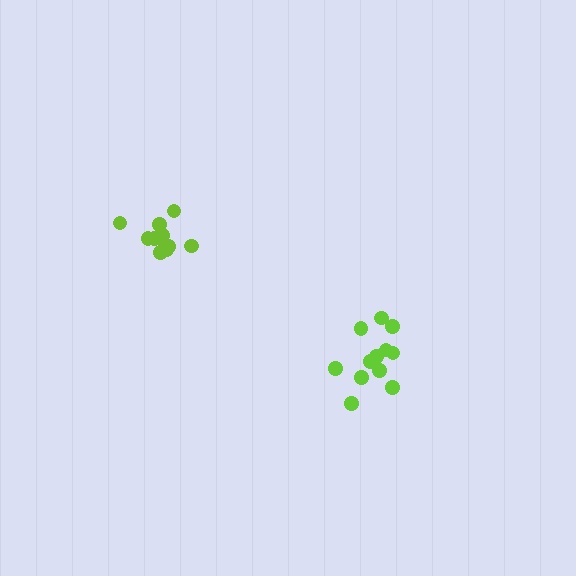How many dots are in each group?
Group 1: 11 dots, Group 2: 12 dots (23 total).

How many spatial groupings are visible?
There are 2 spatial groupings.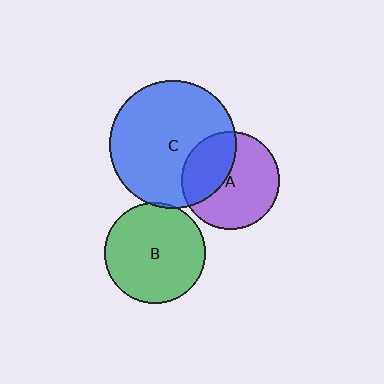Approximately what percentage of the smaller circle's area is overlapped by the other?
Approximately 5%.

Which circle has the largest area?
Circle C (blue).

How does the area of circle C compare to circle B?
Approximately 1.6 times.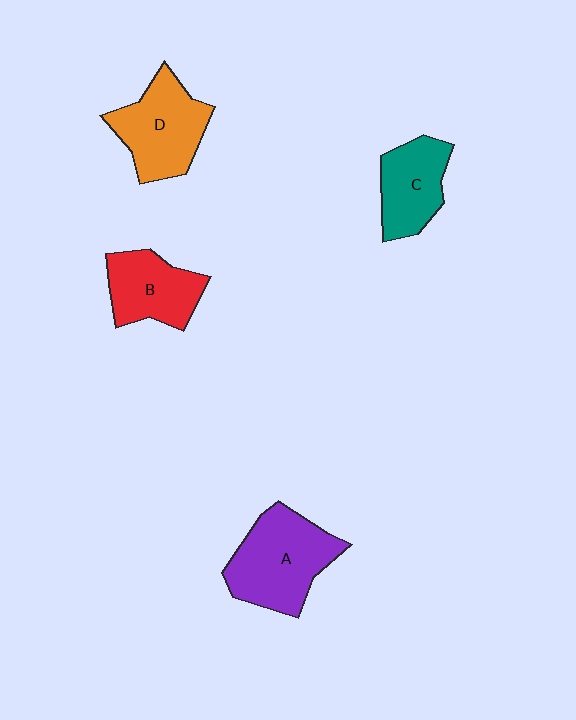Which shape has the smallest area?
Shape C (teal).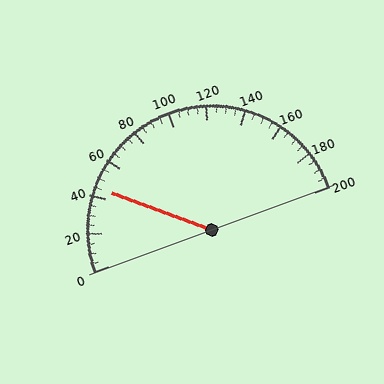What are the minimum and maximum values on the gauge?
The gauge ranges from 0 to 200.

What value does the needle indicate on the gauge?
The needle indicates approximately 45.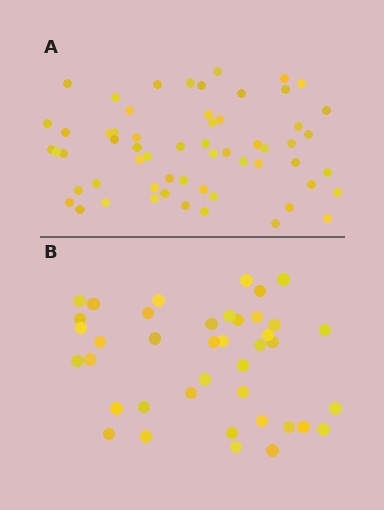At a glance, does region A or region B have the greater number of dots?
Region A (the top region) has more dots.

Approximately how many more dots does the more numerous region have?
Region A has approximately 20 more dots than region B.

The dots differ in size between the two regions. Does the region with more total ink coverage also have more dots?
No. Region B has more total ink coverage because its dots are larger, but region A actually contains more individual dots. Total area can be misleading — the number of items is what matters here.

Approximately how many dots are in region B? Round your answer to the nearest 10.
About 40 dots.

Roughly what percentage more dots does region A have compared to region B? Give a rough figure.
About 50% more.